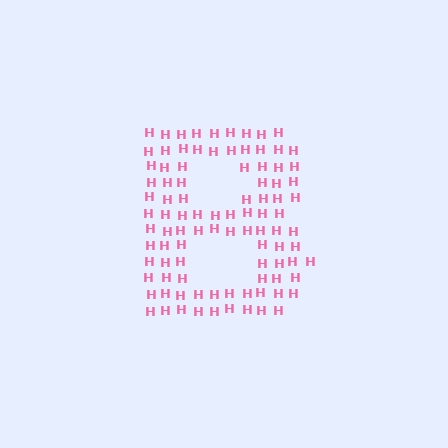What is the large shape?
The large shape is the letter B.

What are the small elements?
The small elements are letter H's.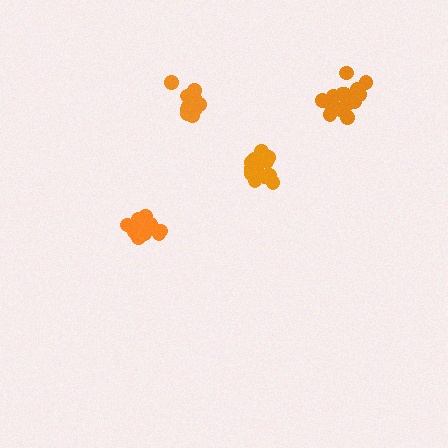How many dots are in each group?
Group 1: 13 dots, Group 2: 16 dots, Group 3: 14 dots, Group 4: 17 dots (60 total).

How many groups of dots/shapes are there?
There are 4 groups.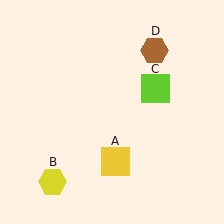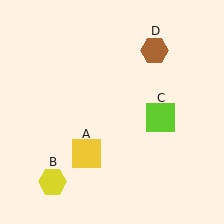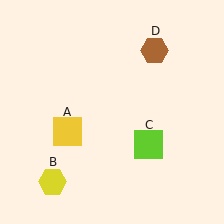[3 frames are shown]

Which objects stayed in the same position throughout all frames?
Yellow hexagon (object B) and brown hexagon (object D) remained stationary.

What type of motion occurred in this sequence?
The yellow square (object A), lime square (object C) rotated clockwise around the center of the scene.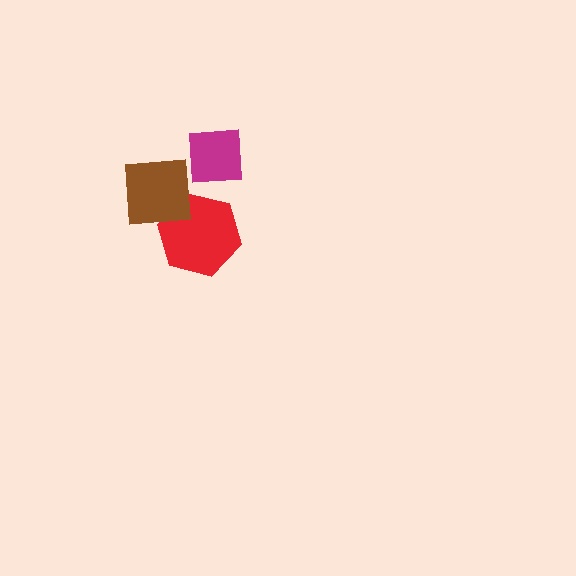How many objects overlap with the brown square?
1 object overlaps with the brown square.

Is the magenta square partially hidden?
No, no other shape covers it.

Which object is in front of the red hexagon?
The brown square is in front of the red hexagon.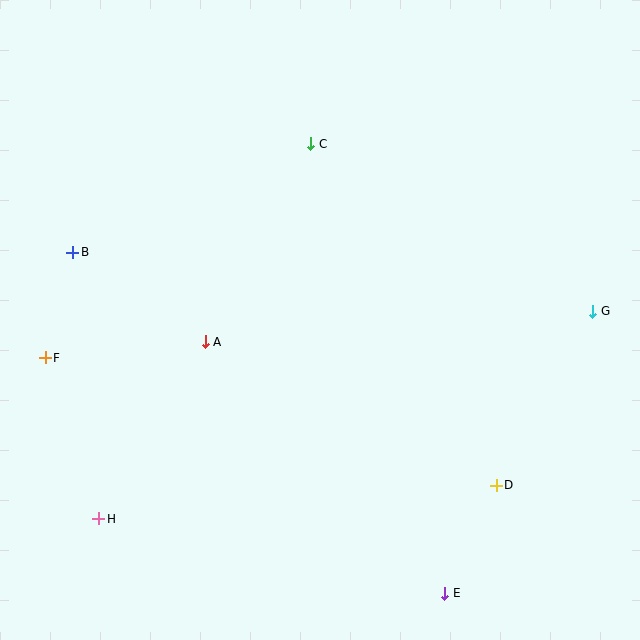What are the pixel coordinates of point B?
Point B is at (73, 252).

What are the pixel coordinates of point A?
Point A is at (205, 342).